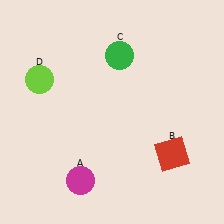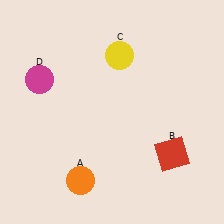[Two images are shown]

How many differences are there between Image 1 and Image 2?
There are 3 differences between the two images.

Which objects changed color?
A changed from magenta to orange. C changed from green to yellow. D changed from lime to magenta.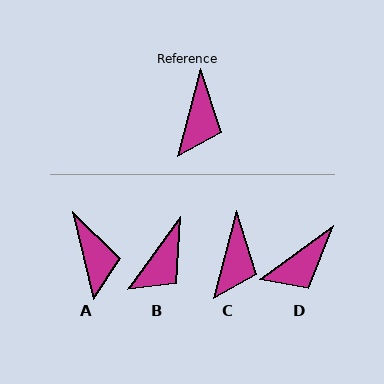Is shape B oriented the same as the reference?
No, it is off by about 21 degrees.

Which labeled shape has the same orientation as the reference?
C.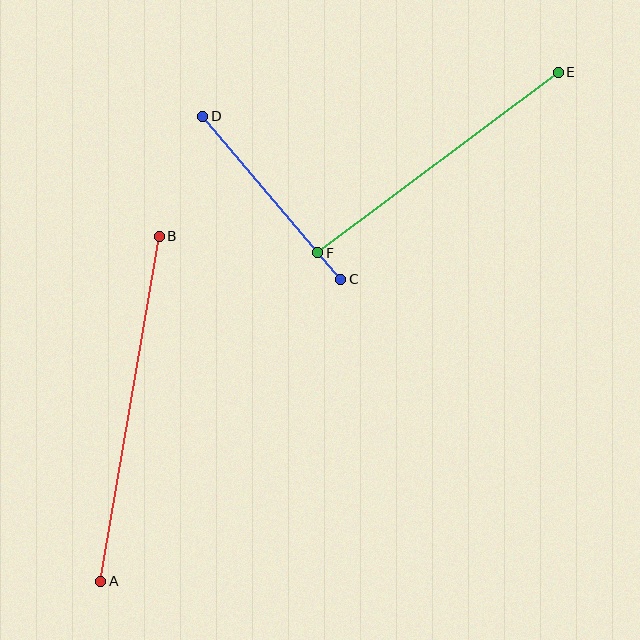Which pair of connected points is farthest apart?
Points A and B are farthest apart.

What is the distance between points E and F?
The distance is approximately 301 pixels.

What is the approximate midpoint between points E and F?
The midpoint is at approximately (438, 163) pixels.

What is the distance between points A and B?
The distance is approximately 350 pixels.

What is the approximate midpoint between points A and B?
The midpoint is at approximately (130, 409) pixels.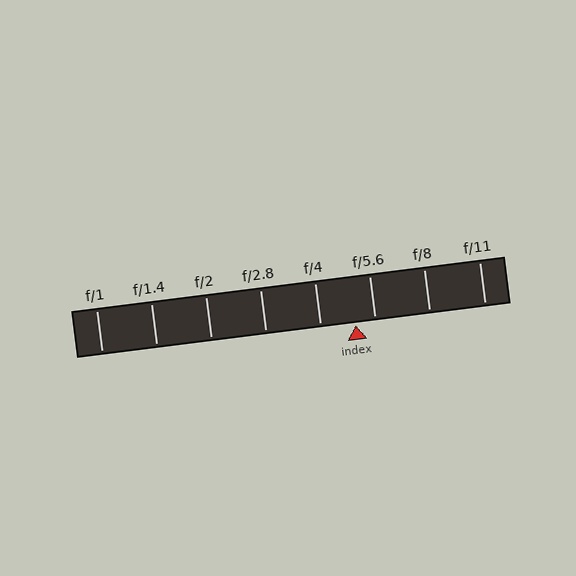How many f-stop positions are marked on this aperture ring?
There are 8 f-stop positions marked.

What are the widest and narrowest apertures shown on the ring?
The widest aperture shown is f/1 and the narrowest is f/11.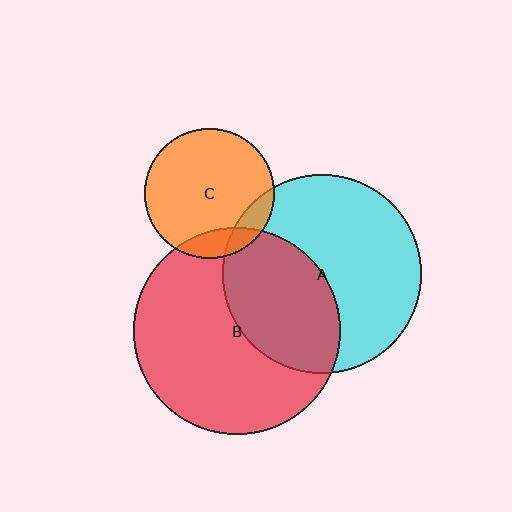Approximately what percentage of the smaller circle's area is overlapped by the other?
Approximately 15%.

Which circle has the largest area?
Circle B (red).